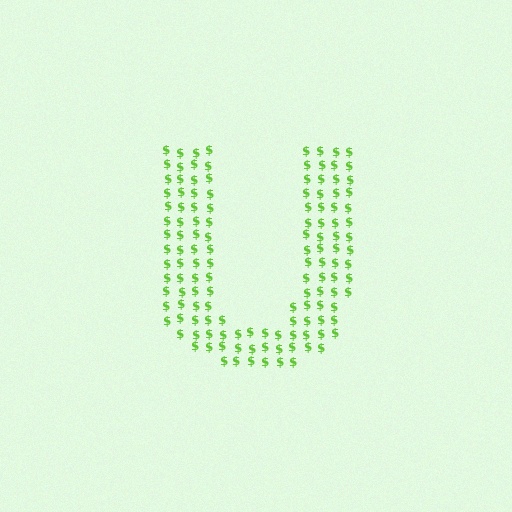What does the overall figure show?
The overall figure shows the letter U.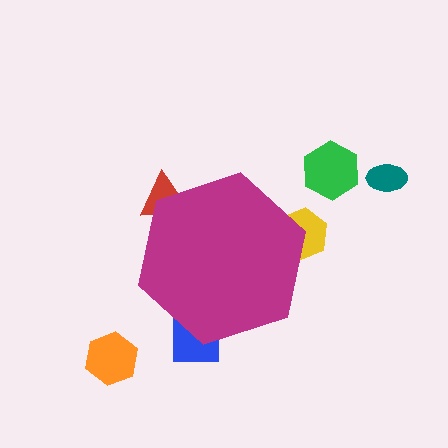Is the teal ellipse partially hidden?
No, the teal ellipse is fully visible.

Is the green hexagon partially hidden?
No, the green hexagon is fully visible.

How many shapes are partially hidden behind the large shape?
3 shapes are partially hidden.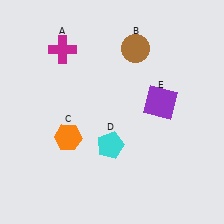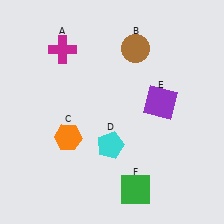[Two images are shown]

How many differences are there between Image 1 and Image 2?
There is 1 difference between the two images.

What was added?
A green square (F) was added in Image 2.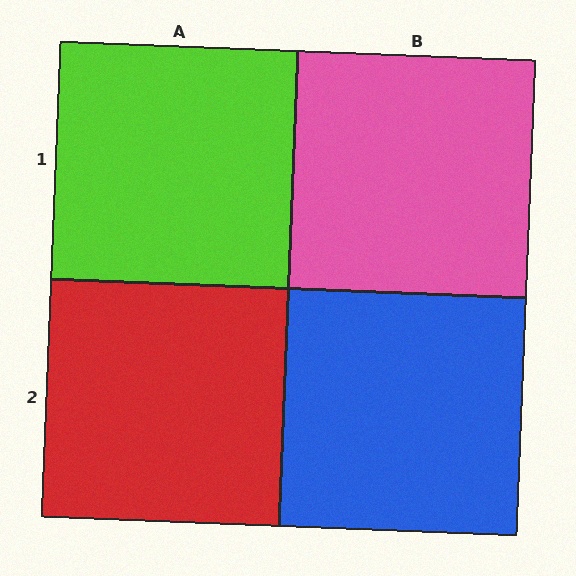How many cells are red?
1 cell is red.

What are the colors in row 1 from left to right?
Lime, pink.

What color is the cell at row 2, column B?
Blue.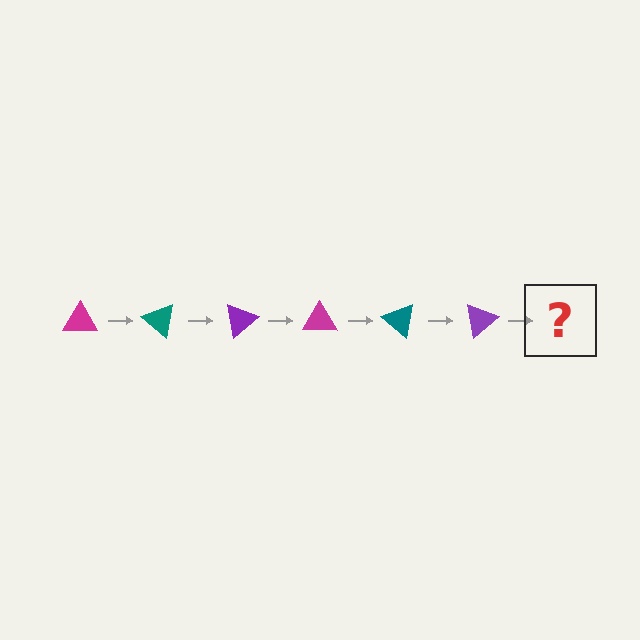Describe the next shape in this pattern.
It should be a magenta triangle, rotated 240 degrees from the start.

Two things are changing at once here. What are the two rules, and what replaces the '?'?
The two rules are that it rotates 40 degrees each step and the color cycles through magenta, teal, and purple. The '?' should be a magenta triangle, rotated 240 degrees from the start.